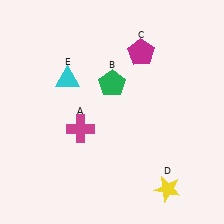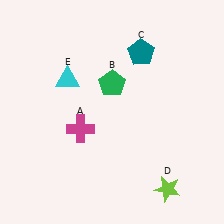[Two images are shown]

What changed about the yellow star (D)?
In Image 1, D is yellow. In Image 2, it changed to lime.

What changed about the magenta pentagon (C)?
In Image 1, C is magenta. In Image 2, it changed to teal.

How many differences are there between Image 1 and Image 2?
There are 2 differences between the two images.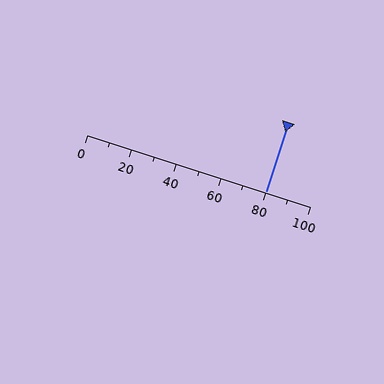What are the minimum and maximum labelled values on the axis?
The axis runs from 0 to 100.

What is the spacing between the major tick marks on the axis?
The major ticks are spaced 20 apart.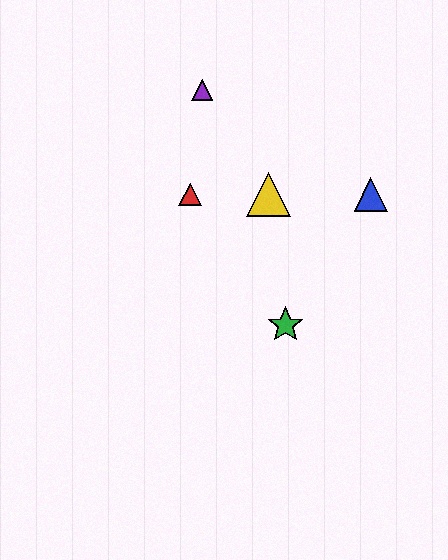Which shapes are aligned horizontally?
The red triangle, the blue triangle, the yellow triangle are aligned horizontally.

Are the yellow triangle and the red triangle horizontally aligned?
Yes, both are at y≈194.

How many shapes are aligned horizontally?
3 shapes (the red triangle, the blue triangle, the yellow triangle) are aligned horizontally.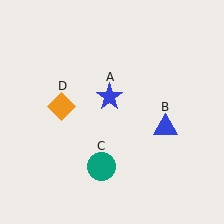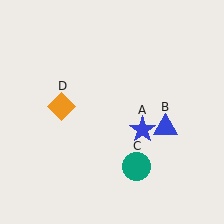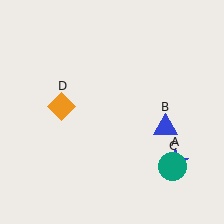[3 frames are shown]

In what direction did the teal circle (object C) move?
The teal circle (object C) moved right.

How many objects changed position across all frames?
2 objects changed position: blue star (object A), teal circle (object C).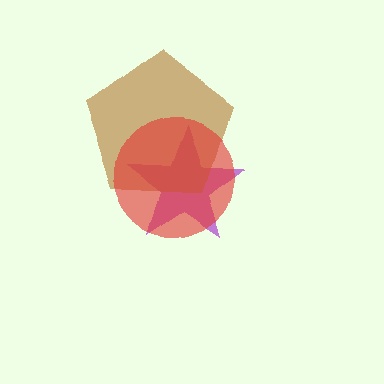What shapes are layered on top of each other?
The layered shapes are: a purple star, a brown pentagon, a red circle.